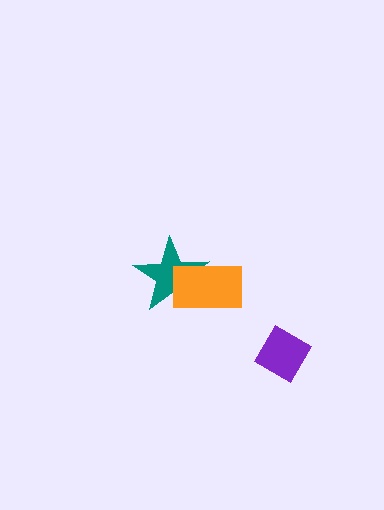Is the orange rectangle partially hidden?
No, no other shape covers it.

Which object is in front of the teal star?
The orange rectangle is in front of the teal star.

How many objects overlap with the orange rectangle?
1 object overlaps with the orange rectangle.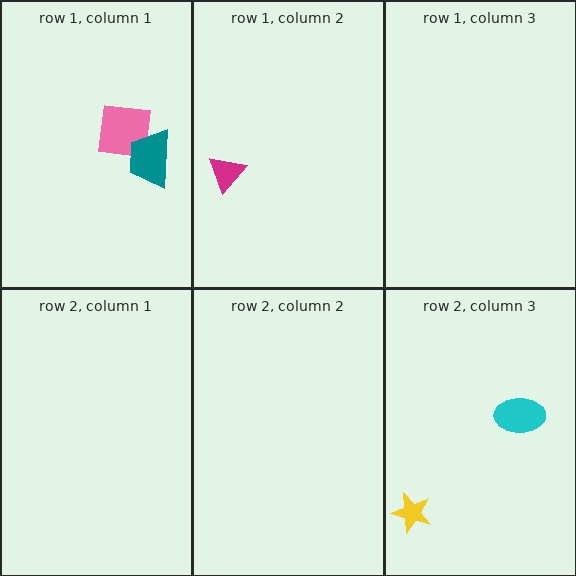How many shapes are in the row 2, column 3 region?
2.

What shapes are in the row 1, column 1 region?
The pink square, the teal trapezoid.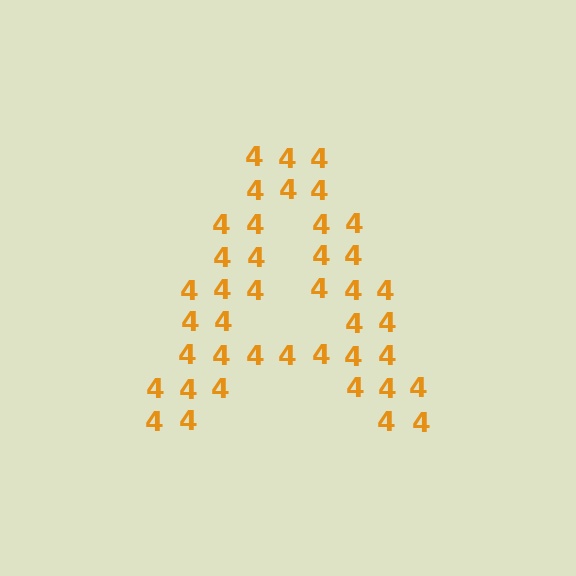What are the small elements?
The small elements are digit 4's.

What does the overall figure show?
The overall figure shows the letter A.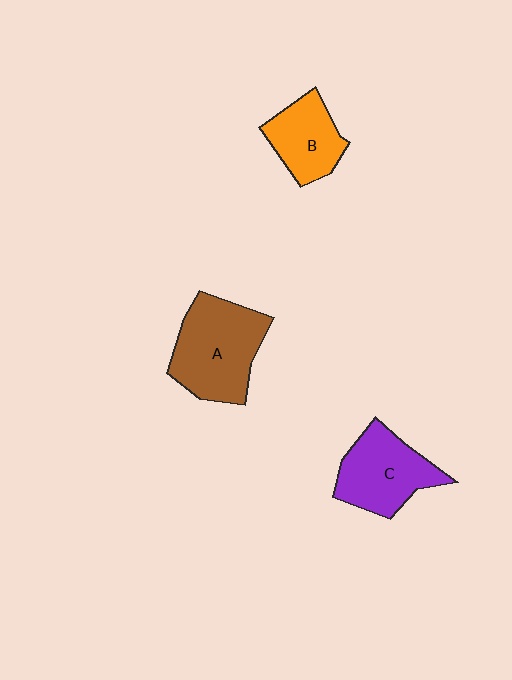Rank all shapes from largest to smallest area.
From largest to smallest: A (brown), C (purple), B (orange).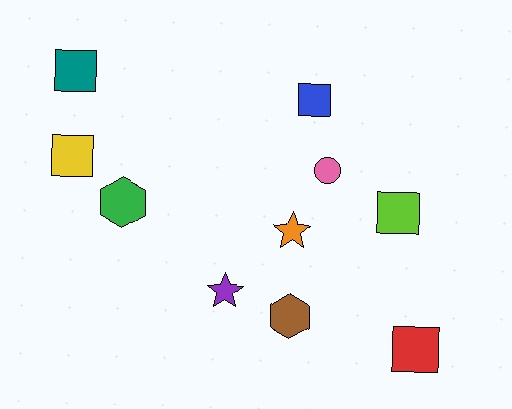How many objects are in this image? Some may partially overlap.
There are 10 objects.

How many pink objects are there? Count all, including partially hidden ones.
There is 1 pink object.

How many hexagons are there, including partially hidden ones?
There are 2 hexagons.